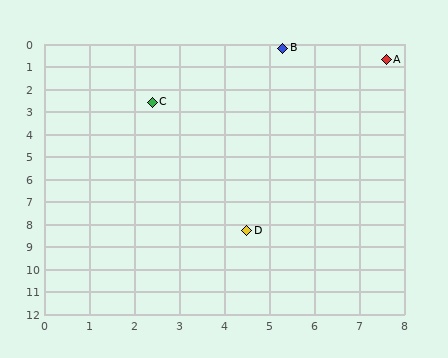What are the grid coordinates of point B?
Point B is at approximately (5.3, 0.2).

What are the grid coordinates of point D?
Point D is at approximately (4.5, 8.3).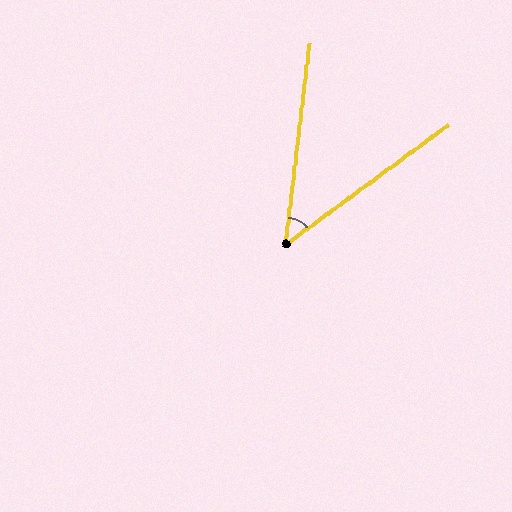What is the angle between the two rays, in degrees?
Approximately 47 degrees.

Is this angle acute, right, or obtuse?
It is acute.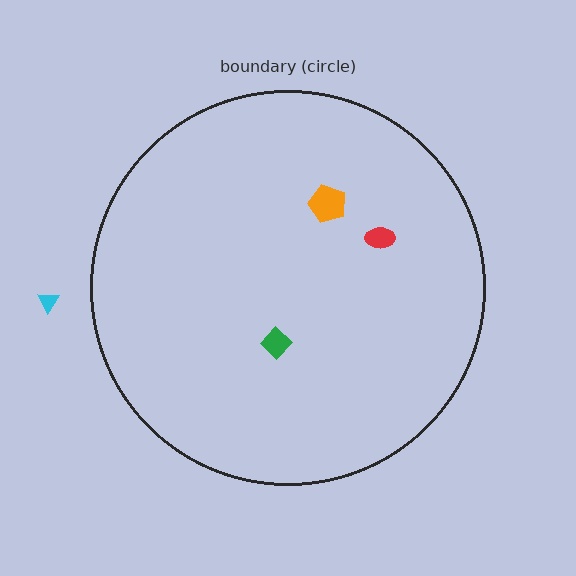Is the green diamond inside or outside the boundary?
Inside.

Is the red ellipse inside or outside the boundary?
Inside.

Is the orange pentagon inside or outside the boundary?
Inside.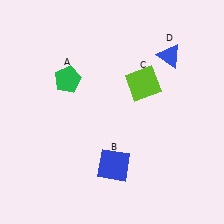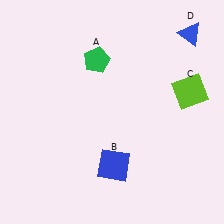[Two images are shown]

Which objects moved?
The objects that moved are: the green pentagon (A), the lime square (C), the blue triangle (D).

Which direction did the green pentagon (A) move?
The green pentagon (A) moved right.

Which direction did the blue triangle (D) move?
The blue triangle (D) moved up.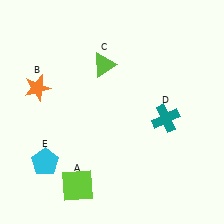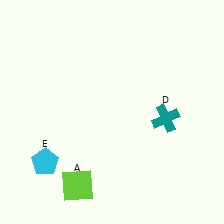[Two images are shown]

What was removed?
The lime triangle (C), the orange star (B) were removed in Image 2.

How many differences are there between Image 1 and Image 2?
There are 2 differences between the two images.